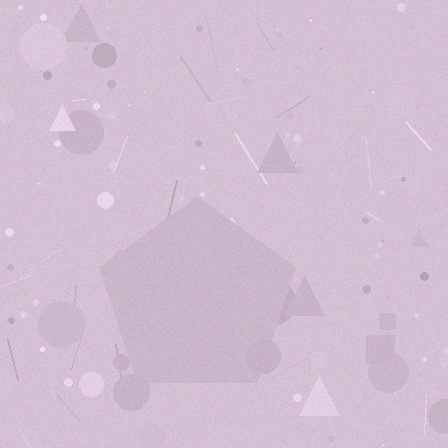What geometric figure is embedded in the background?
A pentagon is embedded in the background.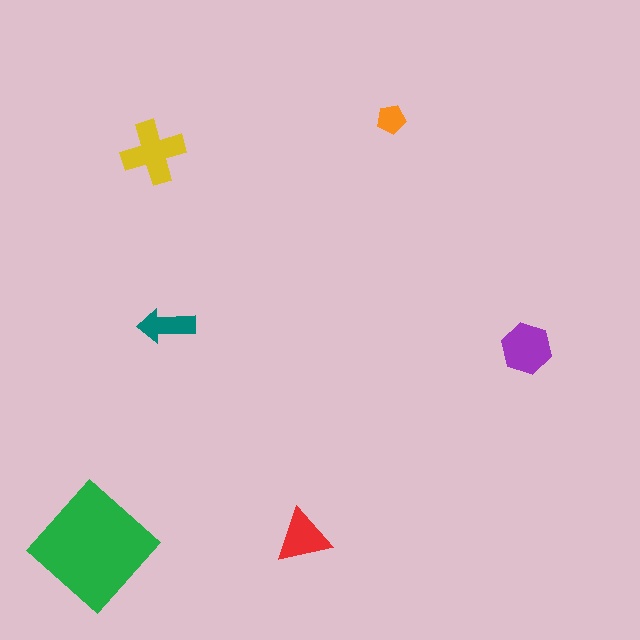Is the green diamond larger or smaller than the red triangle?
Larger.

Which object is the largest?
The green diamond.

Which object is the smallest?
The orange pentagon.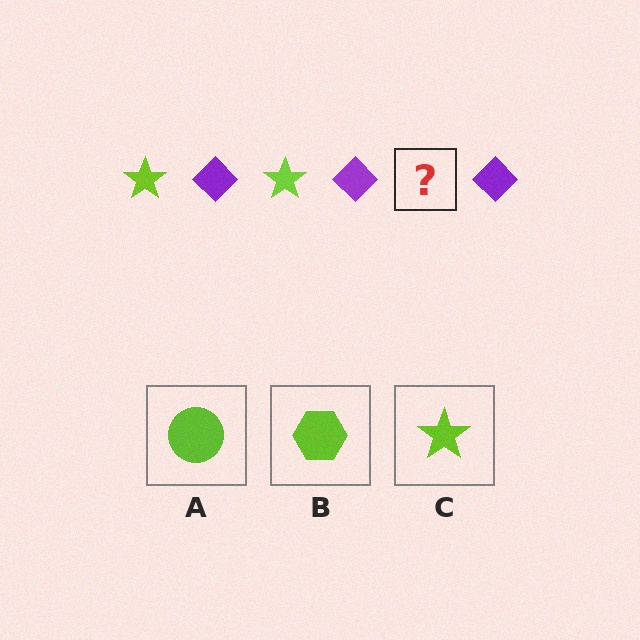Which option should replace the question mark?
Option C.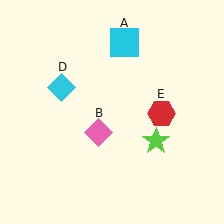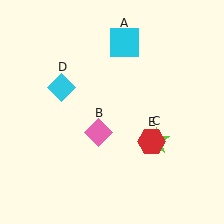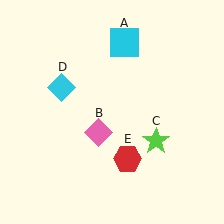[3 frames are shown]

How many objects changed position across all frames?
1 object changed position: red hexagon (object E).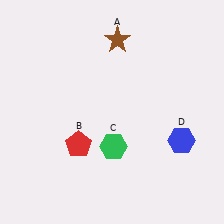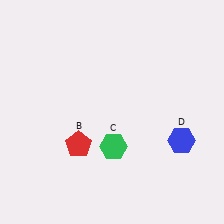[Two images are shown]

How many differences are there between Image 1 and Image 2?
There is 1 difference between the two images.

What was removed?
The brown star (A) was removed in Image 2.